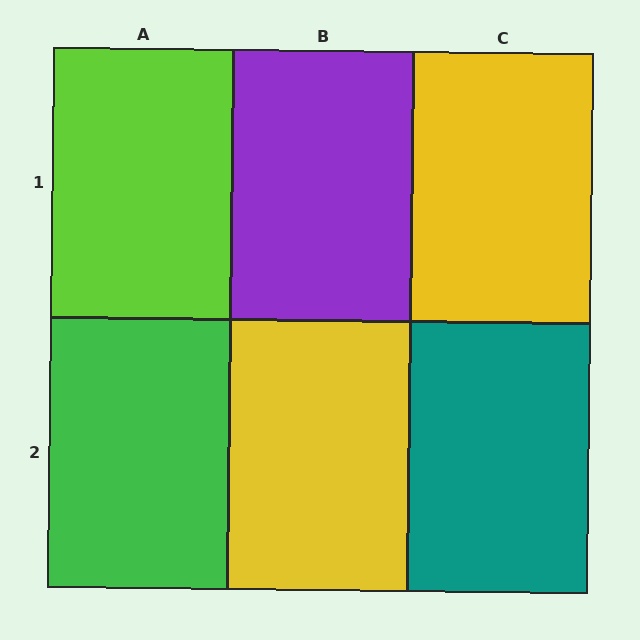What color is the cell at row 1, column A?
Lime.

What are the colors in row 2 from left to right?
Green, yellow, teal.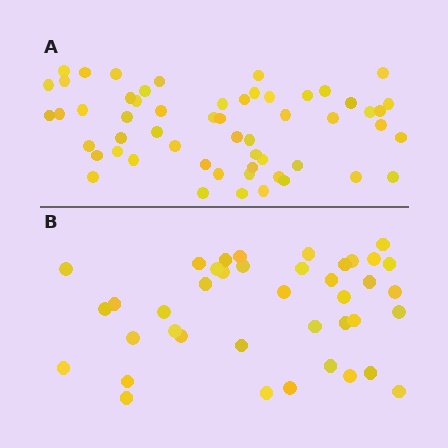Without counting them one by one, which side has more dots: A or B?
Region A (the top region) has more dots.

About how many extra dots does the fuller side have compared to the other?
Region A has approximately 15 more dots than region B.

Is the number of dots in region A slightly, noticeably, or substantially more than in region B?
Region A has noticeably more, but not dramatically so. The ratio is roughly 1.4 to 1.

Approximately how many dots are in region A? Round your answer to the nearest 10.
About 60 dots. (The exact count is 56, which rounds to 60.)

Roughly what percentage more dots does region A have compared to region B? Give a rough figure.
About 40% more.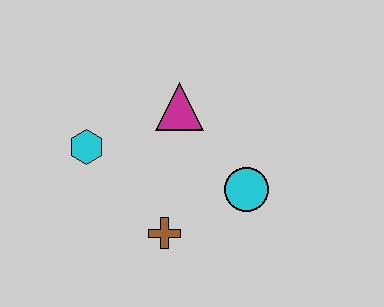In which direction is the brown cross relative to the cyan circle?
The brown cross is to the left of the cyan circle.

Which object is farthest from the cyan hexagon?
The cyan circle is farthest from the cyan hexagon.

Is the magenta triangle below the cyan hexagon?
No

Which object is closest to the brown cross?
The cyan circle is closest to the brown cross.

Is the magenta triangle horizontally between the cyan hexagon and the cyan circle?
Yes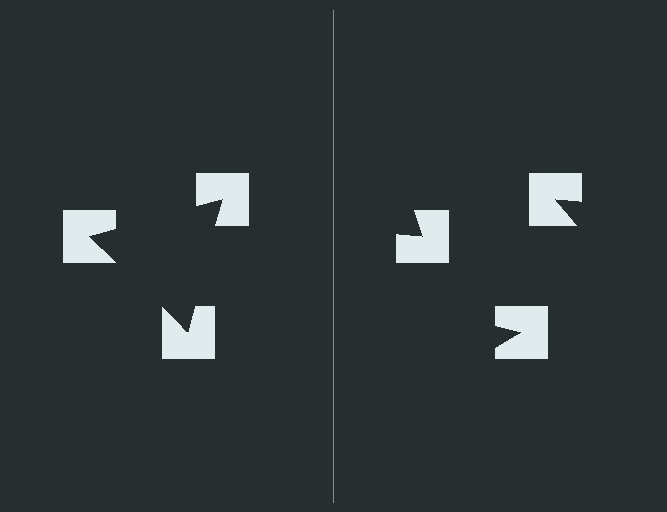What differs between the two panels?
The notched squares are positioned identically on both sides; only the wedge orientations differ. On the left they align to a triangle; on the right they are misaligned.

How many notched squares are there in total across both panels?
6 — 3 on each side.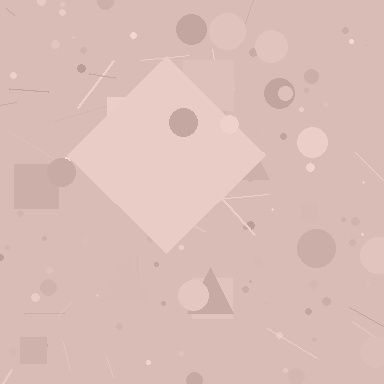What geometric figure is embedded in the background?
A diamond is embedded in the background.